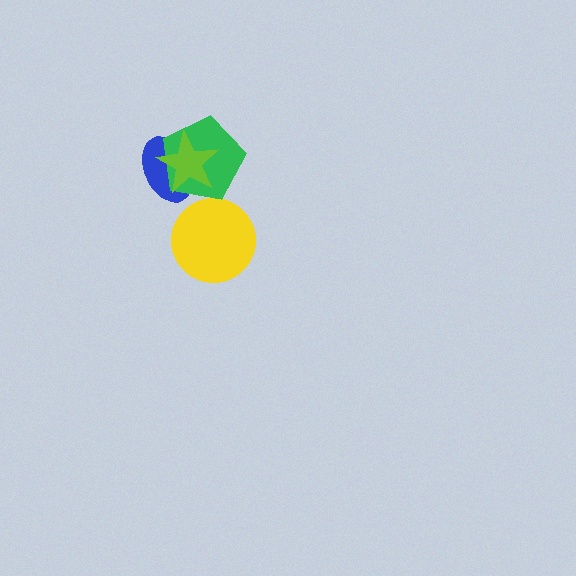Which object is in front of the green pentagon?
The lime star is in front of the green pentagon.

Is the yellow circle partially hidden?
No, no other shape covers it.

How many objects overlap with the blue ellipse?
2 objects overlap with the blue ellipse.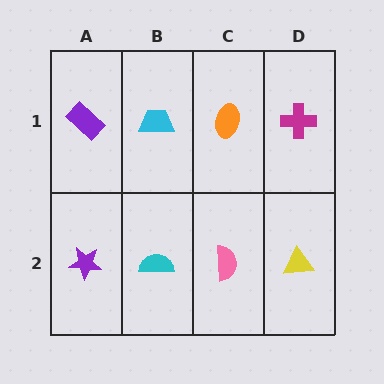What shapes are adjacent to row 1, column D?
A yellow triangle (row 2, column D), an orange ellipse (row 1, column C).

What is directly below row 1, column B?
A cyan semicircle.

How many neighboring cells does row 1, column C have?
3.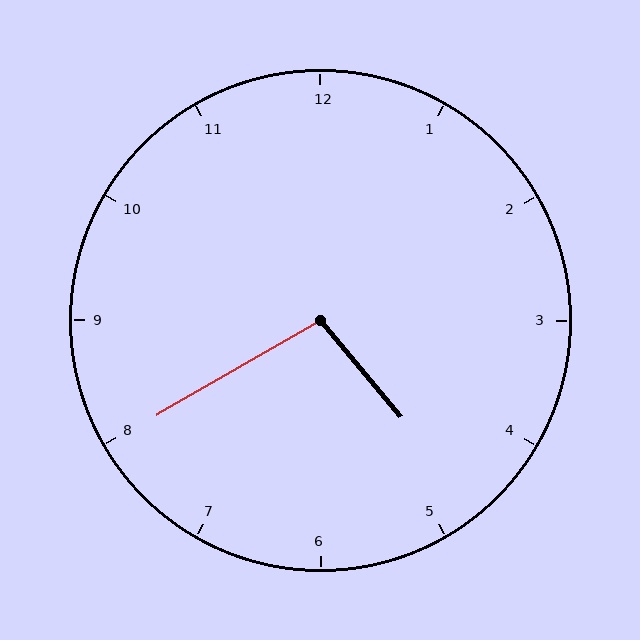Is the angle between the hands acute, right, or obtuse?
It is obtuse.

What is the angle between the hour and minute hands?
Approximately 100 degrees.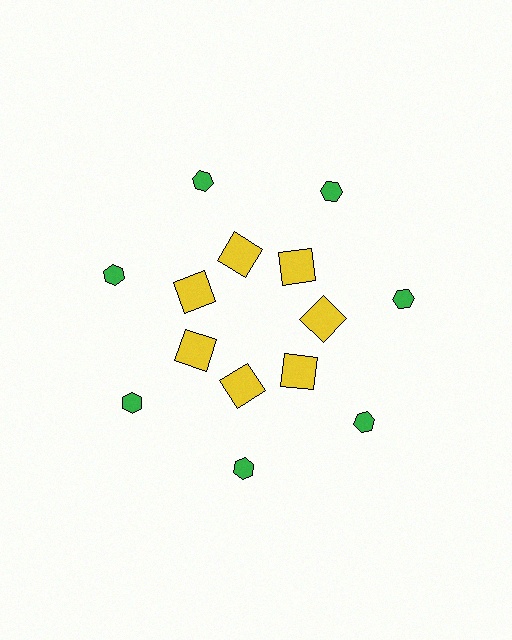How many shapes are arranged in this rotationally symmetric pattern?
There are 14 shapes, arranged in 7 groups of 2.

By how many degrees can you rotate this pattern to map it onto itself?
The pattern maps onto itself every 51 degrees of rotation.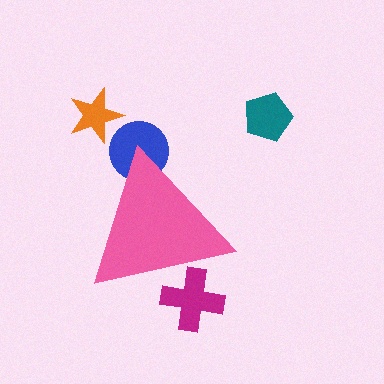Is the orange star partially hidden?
No, the orange star is fully visible.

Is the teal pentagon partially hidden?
No, the teal pentagon is fully visible.